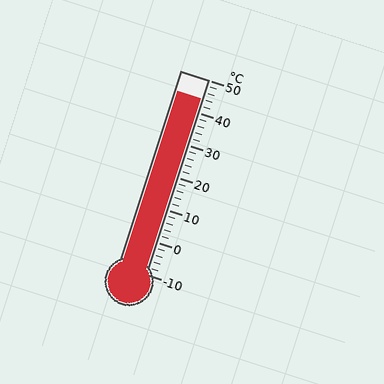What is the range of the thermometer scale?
The thermometer scale ranges from -10°C to 50°C.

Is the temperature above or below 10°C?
The temperature is above 10°C.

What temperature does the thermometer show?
The thermometer shows approximately 44°C.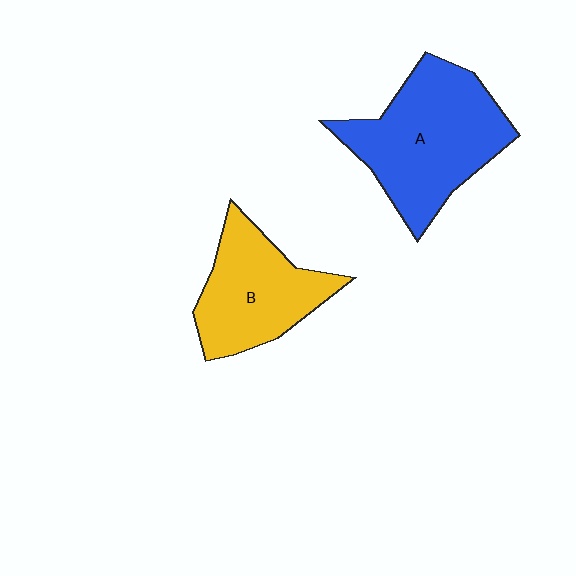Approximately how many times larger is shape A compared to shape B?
Approximately 1.4 times.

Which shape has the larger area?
Shape A (blue).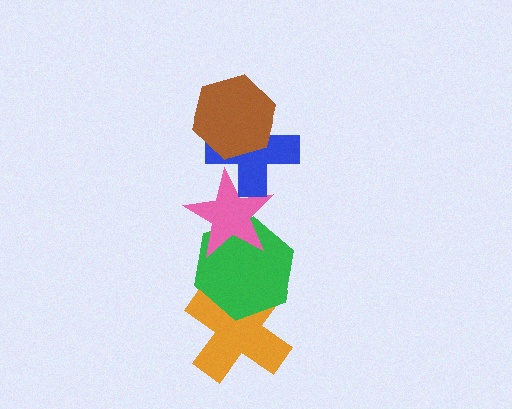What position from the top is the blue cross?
The blue cross is 2nd from the top.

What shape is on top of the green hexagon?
The pink star is on top of the green hexagon.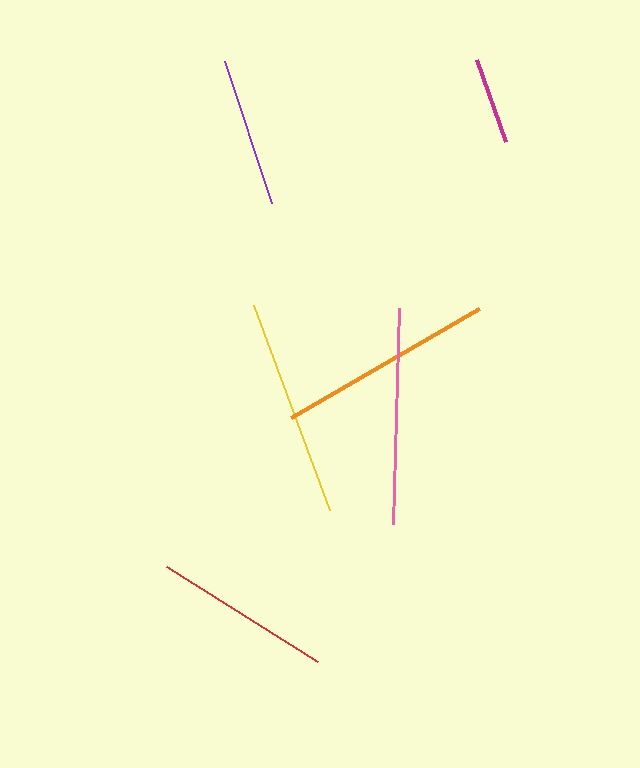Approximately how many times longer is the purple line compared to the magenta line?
The purple line is approximately 1.7 times the length of the magenta line.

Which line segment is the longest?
The yellow line is the longest at approximately 219 pixels.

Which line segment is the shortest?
The magenta line is the shortest at approximately 87 pixels.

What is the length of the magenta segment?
The magenta segment is approximately 87 pixels long.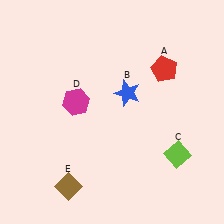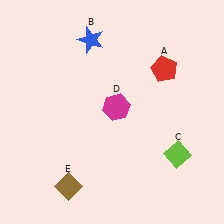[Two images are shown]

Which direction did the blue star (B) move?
The blue star (B) moved up.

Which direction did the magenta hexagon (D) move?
The magenta hexagon (D) moved right.